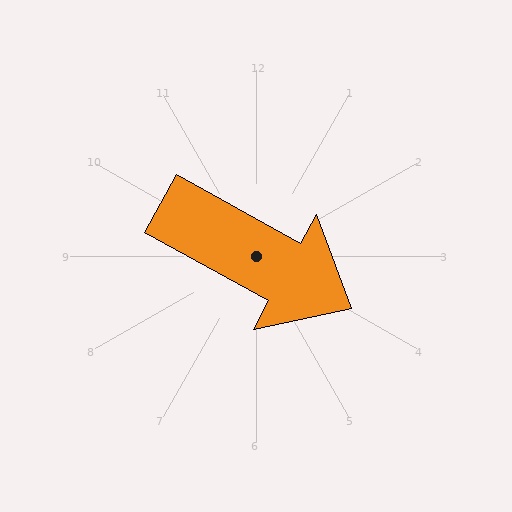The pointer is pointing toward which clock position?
Roughly 4 o'clock.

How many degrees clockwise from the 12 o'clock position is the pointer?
Approximately 119 degrees.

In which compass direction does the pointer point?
Southeast.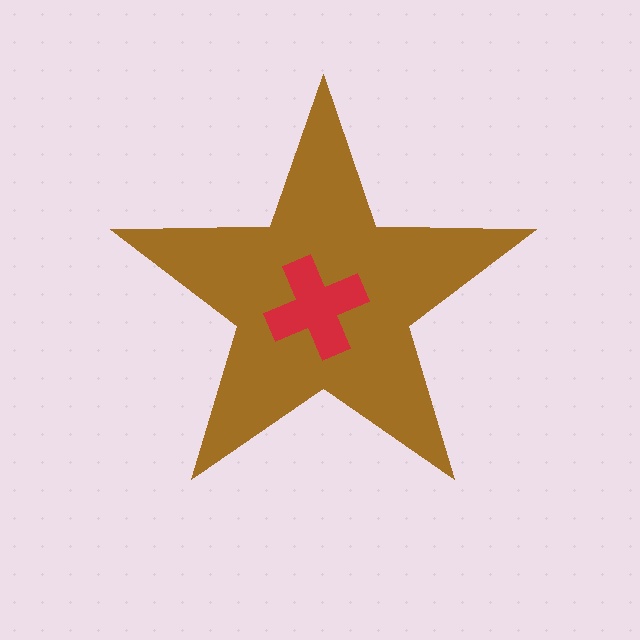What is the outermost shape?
The brown star.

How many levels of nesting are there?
2.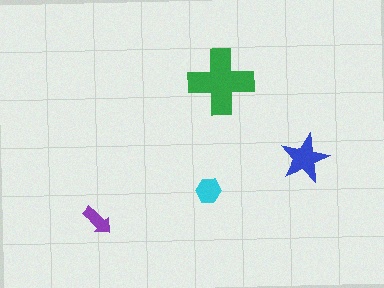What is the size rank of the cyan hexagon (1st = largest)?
3rd.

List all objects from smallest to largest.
The purple arrow, the cyan hexagon, the blue star, the green cross.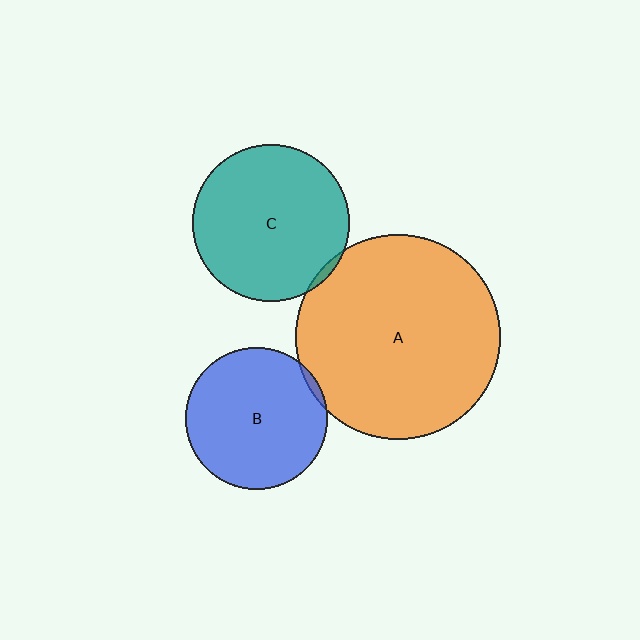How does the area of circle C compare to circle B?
Approximately 1.2 times.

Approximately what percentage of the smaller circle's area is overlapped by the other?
Approximately 5%.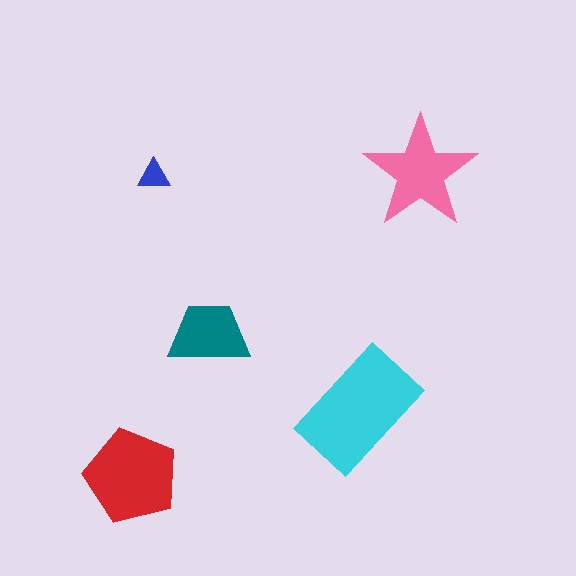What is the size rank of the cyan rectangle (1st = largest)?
1st.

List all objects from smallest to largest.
The blue triangle, the teal trapezoid, the pink star, the red pentagon, the cyan rectangle.